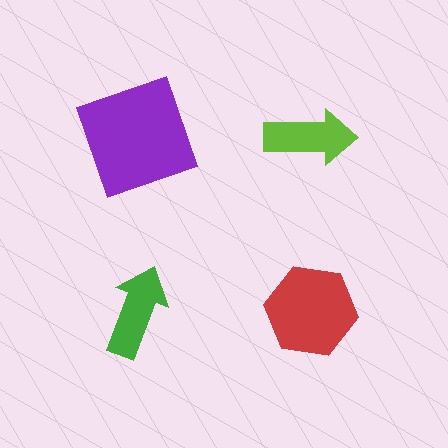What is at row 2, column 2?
A red hexagon.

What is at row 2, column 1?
A green arrow.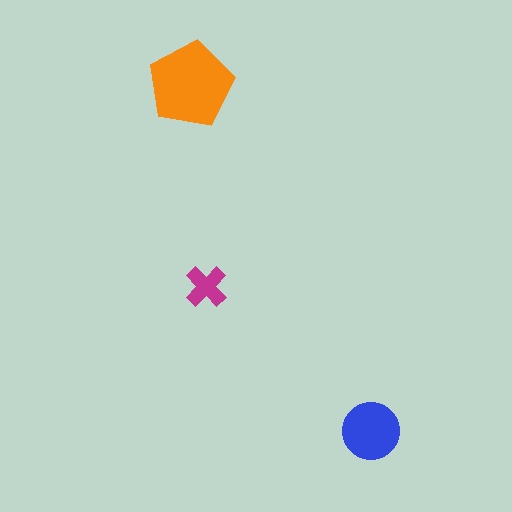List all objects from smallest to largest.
The magenta cross, the blue circle, the orange pentagon.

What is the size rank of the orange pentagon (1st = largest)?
1st.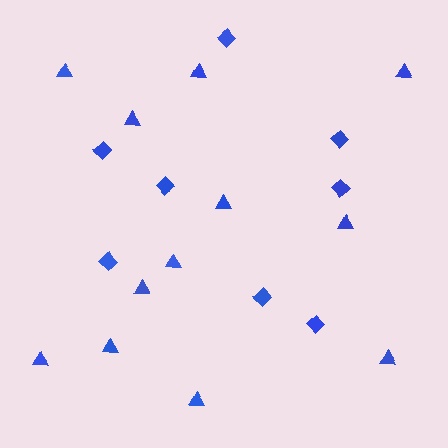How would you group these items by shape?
There are 2 groups: one group of triangles (12) and one group of diamonds (8).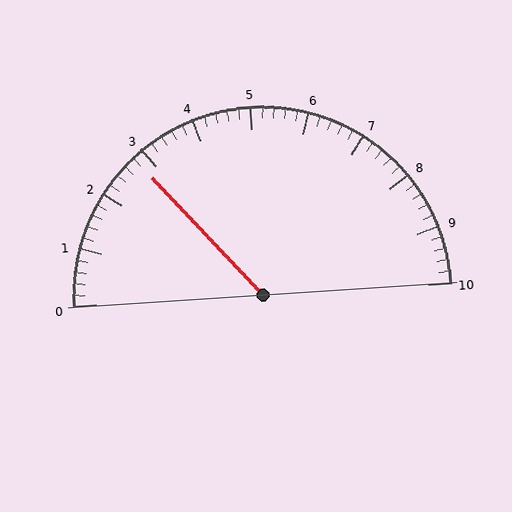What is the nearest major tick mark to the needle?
The nearest major tick mark is 3.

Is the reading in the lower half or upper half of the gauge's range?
The reading is in the lower half of the range (0 to 10).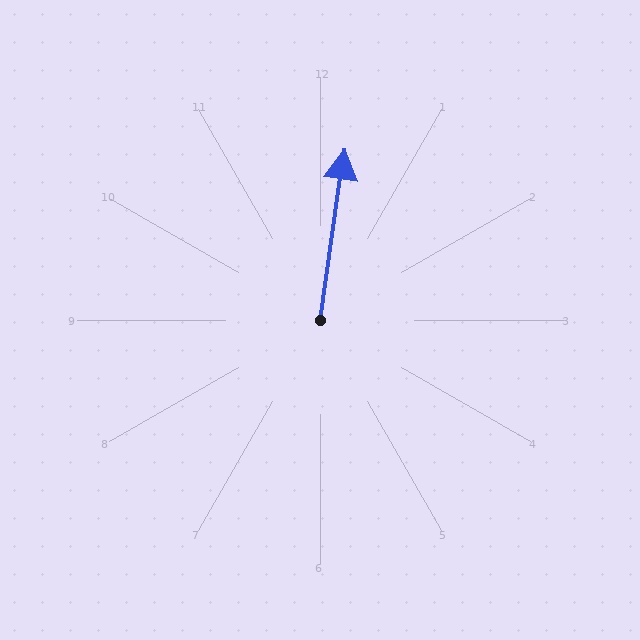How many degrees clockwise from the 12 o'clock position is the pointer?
Approximately 8 degrees.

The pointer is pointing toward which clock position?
Roughly 12 o'clock.